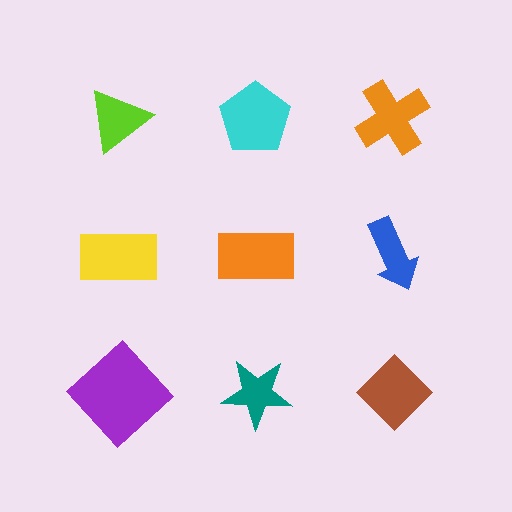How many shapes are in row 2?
3 shapes.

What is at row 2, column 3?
A blue arrow.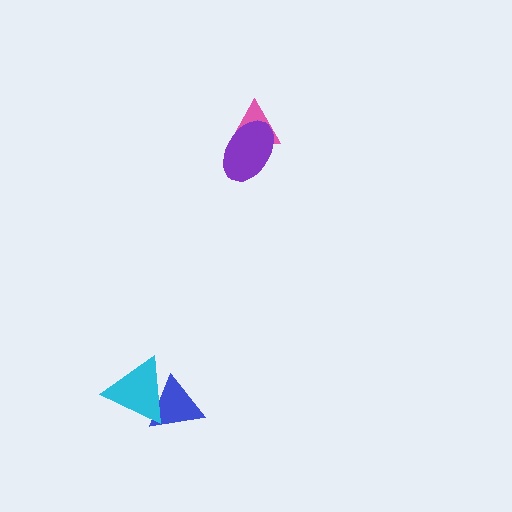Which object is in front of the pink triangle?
The purple ellipse is in front of the pink triangle.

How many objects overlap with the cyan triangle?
1 object overlaps with the cyan triangle.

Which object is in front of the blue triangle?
The cyan triangle is in front of the blue triangle.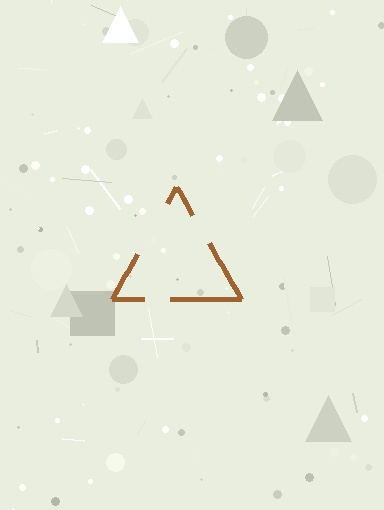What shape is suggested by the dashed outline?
The dashed outline suggests a triangle.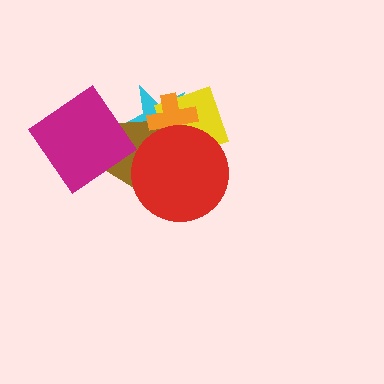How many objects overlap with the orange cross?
4 objects overlap with the orange cross.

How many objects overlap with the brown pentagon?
5 objects overlap with the brown pentagon.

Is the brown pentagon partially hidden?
Yes, it is partially covered by another shape.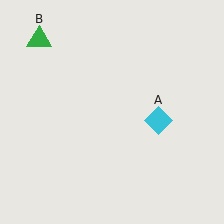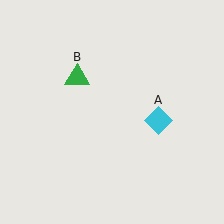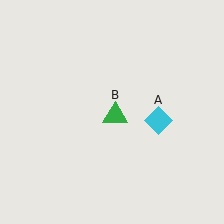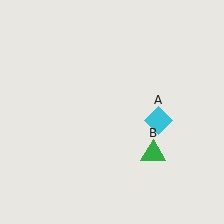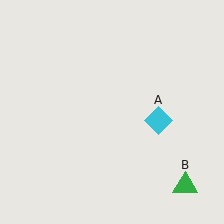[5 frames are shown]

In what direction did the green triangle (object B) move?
The green triangle (object B) moved down and to the right.